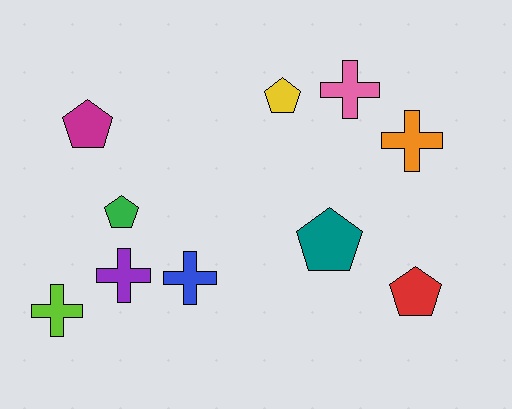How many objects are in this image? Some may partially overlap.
There are 10 objects.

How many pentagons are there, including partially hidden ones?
There are 5 pentagons.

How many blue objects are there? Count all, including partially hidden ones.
There is 1 blue object.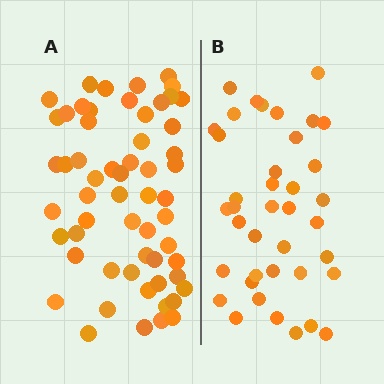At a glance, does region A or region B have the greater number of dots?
Region A (the left region) has more dots.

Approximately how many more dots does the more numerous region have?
Region A has approximately 20 more dots than region B.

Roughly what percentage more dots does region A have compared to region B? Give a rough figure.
About 50% more.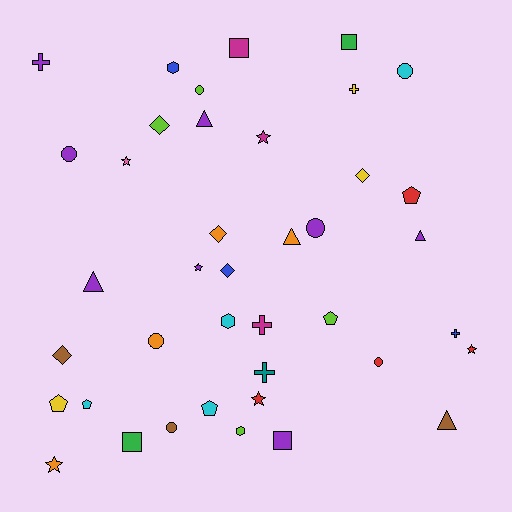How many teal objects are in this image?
There is 1 teal object.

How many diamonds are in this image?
There are 5 diamonds.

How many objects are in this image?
There are 40 objects.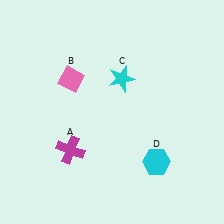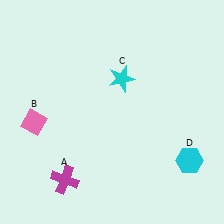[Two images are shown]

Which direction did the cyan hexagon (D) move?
The cyan hexagon (D) moved right.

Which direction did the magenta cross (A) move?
The magenta cross (A) moved down.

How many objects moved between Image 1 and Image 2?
3 objects moved between the two images.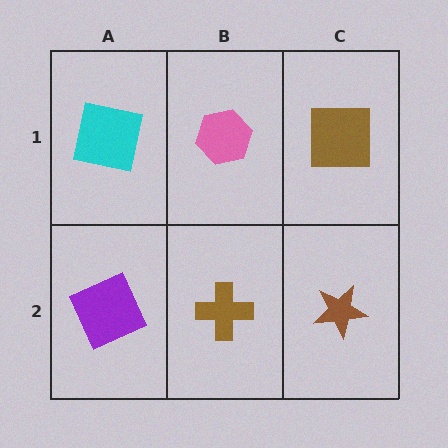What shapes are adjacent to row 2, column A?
A cyan square (row 1, column A), a brown cross (row 2, column B).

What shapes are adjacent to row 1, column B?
A brown cross (row 2, column B), a cyan square (row 1, column A), a brown square (row 1, column C).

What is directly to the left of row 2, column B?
A purple square.